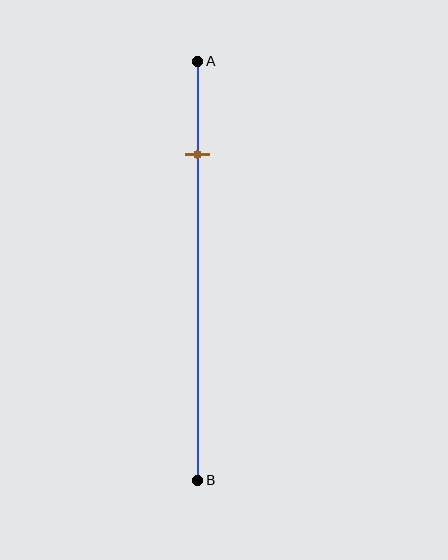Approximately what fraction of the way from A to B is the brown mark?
The brown mark is approximately 20% of the way from A to B.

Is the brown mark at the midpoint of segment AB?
No, the mark is at about 20% from A, not at the 50% midpoint.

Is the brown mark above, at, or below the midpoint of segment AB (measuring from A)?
The brown mark is above the midpoint of segment AB.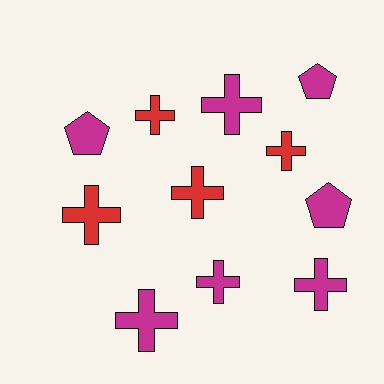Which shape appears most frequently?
Cross, with 8 objects.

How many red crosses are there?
There are 4 red crosses.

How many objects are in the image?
There are 11 objects.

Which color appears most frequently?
Magenta, with 7 objects.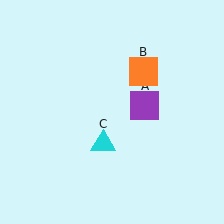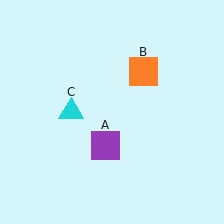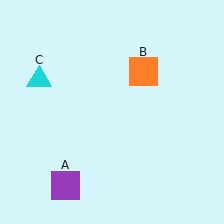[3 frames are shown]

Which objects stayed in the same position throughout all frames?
Orange square (object B) remained stationary.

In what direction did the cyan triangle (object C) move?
The cyan triangle (object C) moved up and to the left.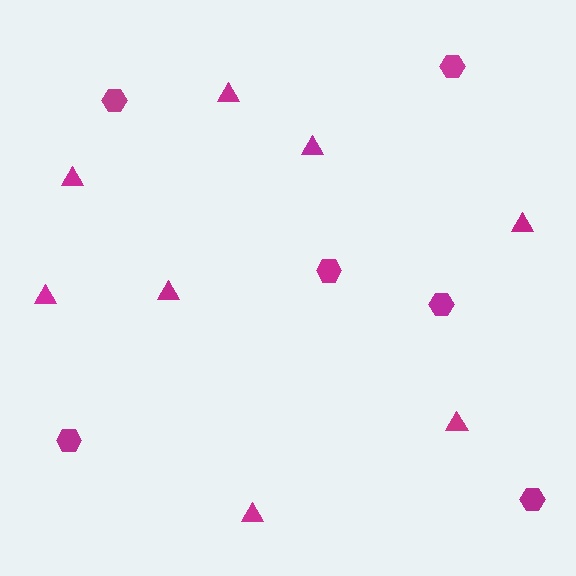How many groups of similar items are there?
There are 2 groups: one group of triangles (8) and one group of hexagons (6).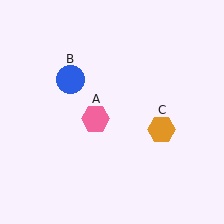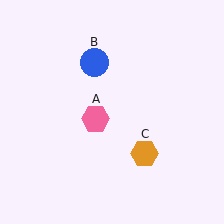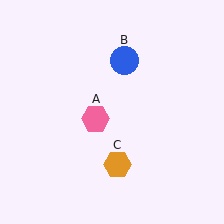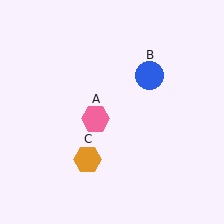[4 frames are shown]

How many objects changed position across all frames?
2 objects changed position: blue circle (object B), orange hexagon (object C).